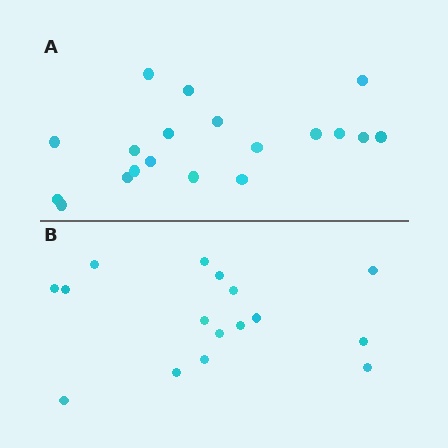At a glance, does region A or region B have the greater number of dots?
Region A (the top region) has more dots.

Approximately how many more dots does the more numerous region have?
Region A has just a few more — roughly 2 or 3 more dots than region B.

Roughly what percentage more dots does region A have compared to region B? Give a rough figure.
About 20% more.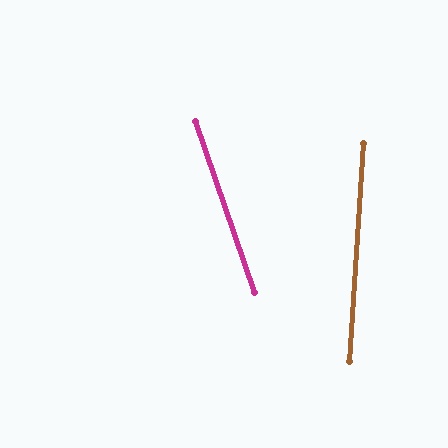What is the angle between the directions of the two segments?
Approximately 23 degrees.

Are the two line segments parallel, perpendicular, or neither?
Neither parallel nor perpendicular — they differ by about 23°.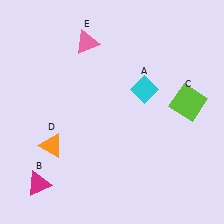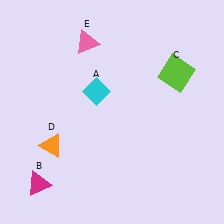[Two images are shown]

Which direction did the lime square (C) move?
The lime square (C) moved up.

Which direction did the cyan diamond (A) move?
The cyan diamond (A) moved left.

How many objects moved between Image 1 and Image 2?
2 objects moved between the two images.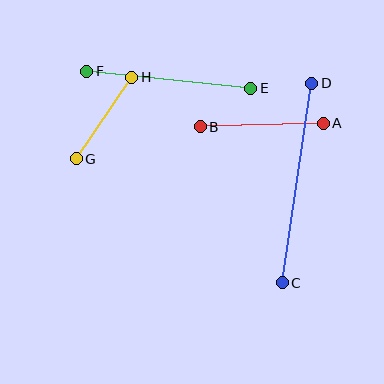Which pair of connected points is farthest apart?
Points C and D are farthest apart.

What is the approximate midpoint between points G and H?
The midpoint is at approximately (104, 118) pixels.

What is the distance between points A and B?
The distance is approximately 123 pixels.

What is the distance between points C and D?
The distance is approximately 202 pixels.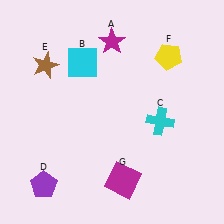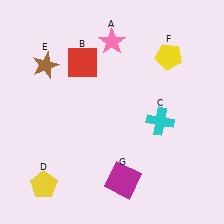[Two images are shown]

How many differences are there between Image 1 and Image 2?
There are 3 differences between the two images.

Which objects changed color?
A changed from magenta to pink. B changed from cyan to red. D changed from purple to yellow.